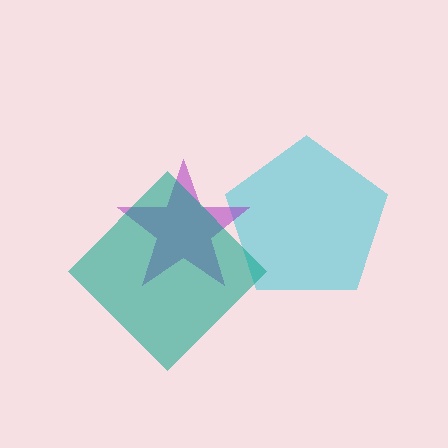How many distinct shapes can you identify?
There are 3 distinct shapes: a cyan pentagon, a purple star, a teal diamond.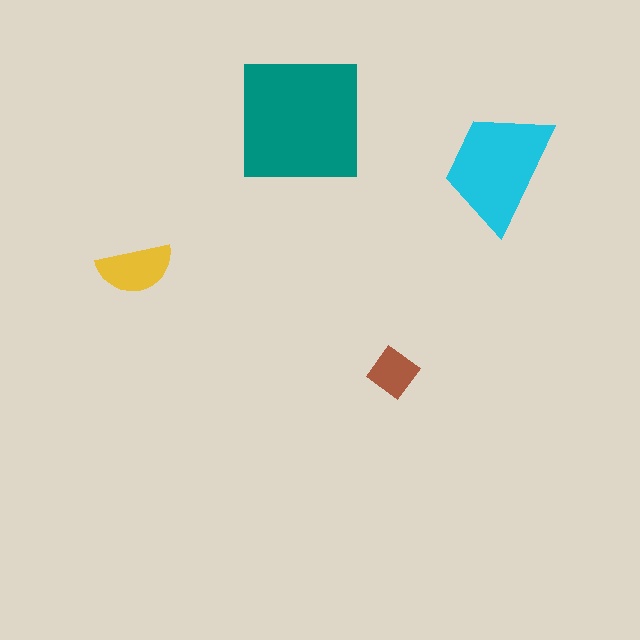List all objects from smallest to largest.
The brown diamond, the yellow semicircle, the cyan trapezoid, the teal square.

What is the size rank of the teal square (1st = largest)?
1st.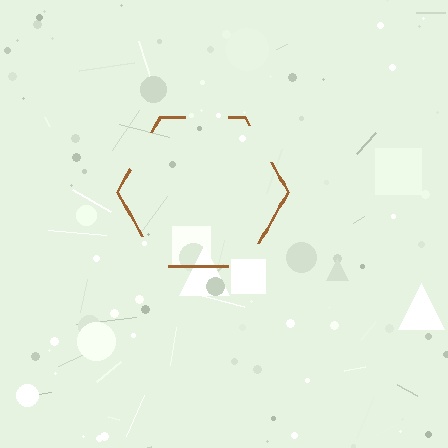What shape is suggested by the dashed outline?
The dashed outline suggests a hexagon.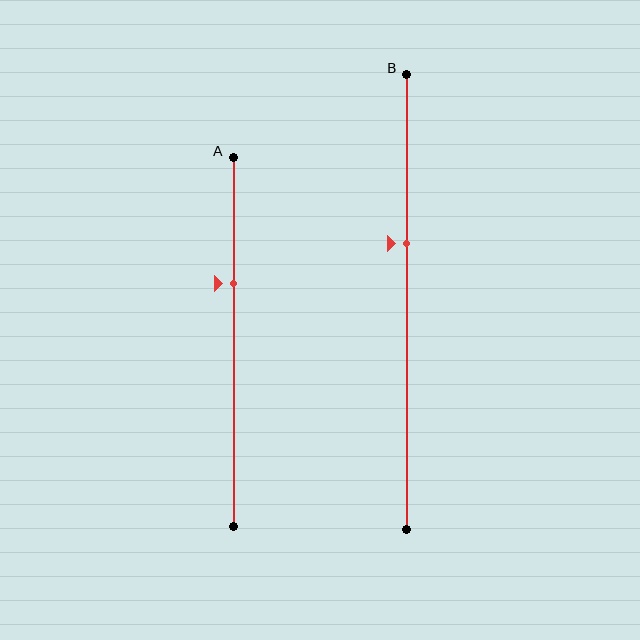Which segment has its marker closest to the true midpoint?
Segment B has its marker closest to the true midpoint.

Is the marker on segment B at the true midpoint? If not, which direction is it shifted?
No, the marker on segment B is shifted upward by about 13% of the segment length.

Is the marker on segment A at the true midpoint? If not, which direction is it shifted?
No, the marker on segment A is shifted upward by about 16% of the segment length.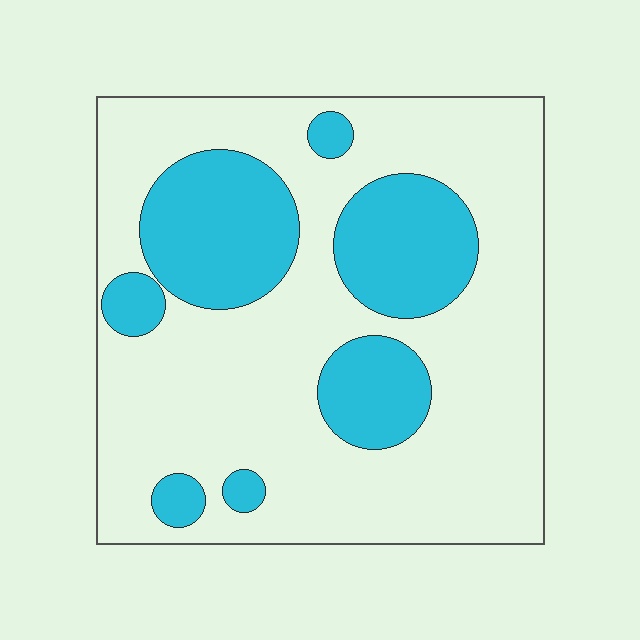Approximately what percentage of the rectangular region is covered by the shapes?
Approximately 30%.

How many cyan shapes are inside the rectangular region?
7.